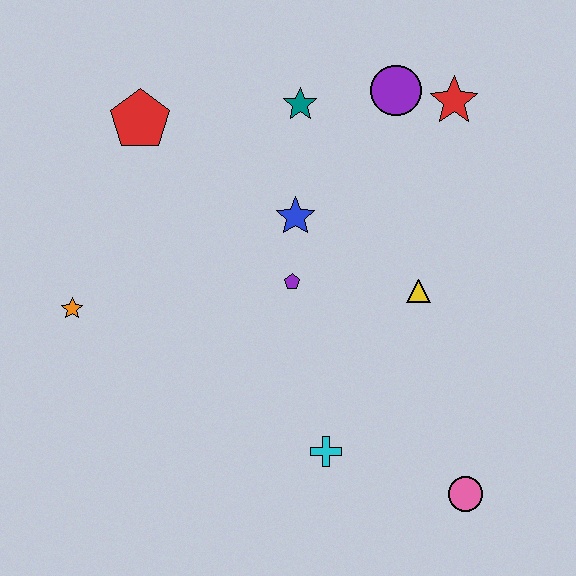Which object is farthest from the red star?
The orange star is farthest from the red star.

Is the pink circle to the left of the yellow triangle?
No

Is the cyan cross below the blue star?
Yes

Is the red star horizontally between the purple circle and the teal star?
No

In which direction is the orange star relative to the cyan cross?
The orange star is to the left of the cyan cross.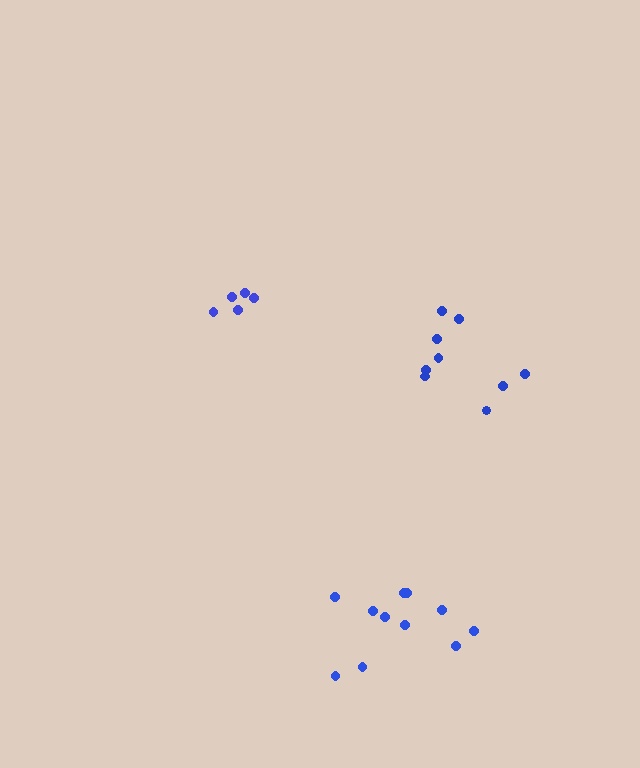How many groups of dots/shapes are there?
There are 3 groups.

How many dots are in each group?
Group 1: 9 dots, Group 2: 11 dots, Group 3: 5 dots (25 total).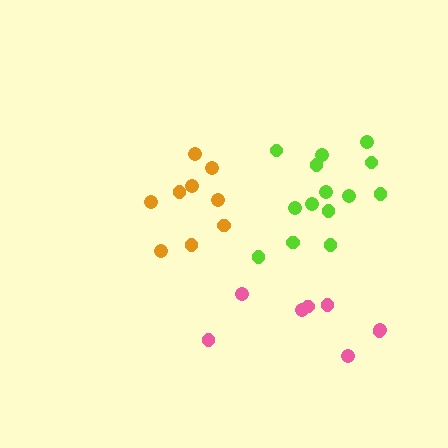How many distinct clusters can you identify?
There are 3 distinct clusters.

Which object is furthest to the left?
The orange cluster is leftmost.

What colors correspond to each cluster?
The clusters are colored: orange, lime, pink.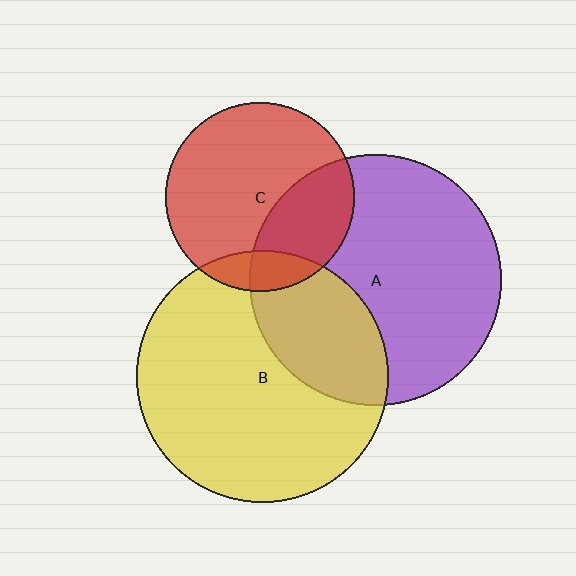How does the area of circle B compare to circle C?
Approximately 1.8 times.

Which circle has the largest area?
Circle B (yellow).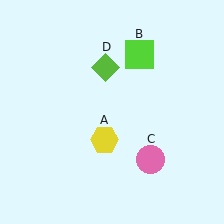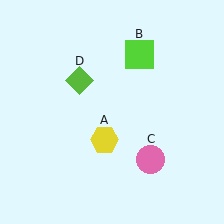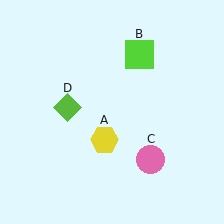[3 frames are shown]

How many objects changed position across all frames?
1 object changed position: lime diamond (object D).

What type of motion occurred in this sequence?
The lime diamond (object D) rotated counterclockwise around the center of the scene.